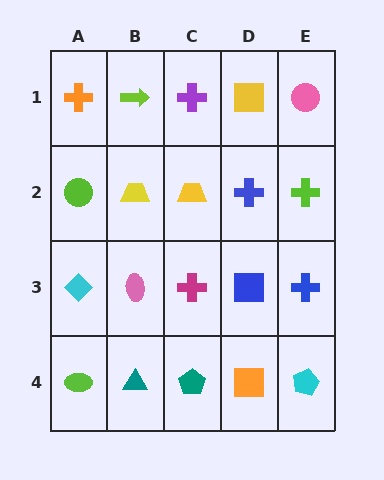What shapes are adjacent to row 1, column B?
A yellow trapezoid (row 2, column B), an orange cross (row 1, column A), a purple cross (row 1, column C).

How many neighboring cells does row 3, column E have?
3.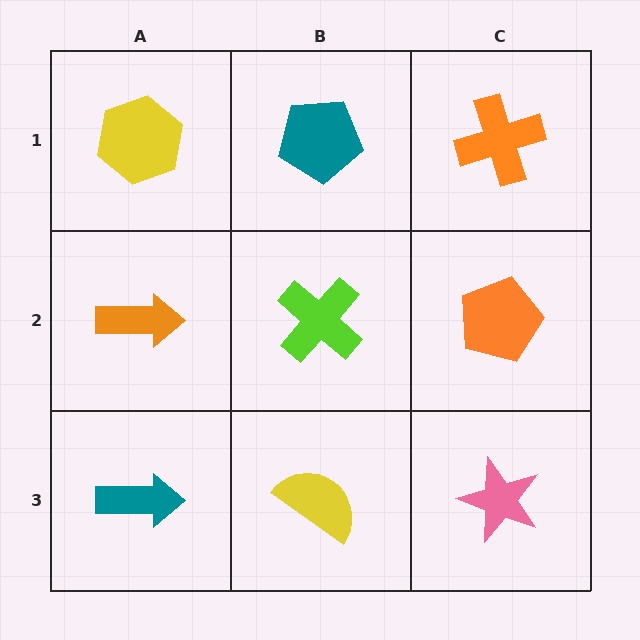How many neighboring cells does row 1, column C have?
2.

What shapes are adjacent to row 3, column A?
An orange arrow (row 2, column A), a yellow semicircle (row 3, column B).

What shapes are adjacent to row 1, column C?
An orange pentagon (row 2, column C), a teal pentagon (row 1, column B).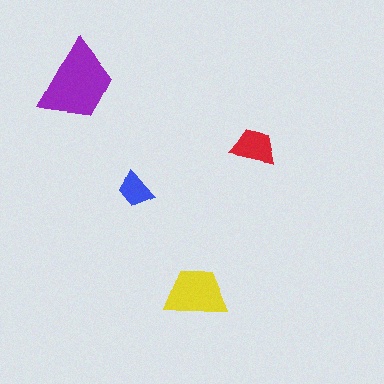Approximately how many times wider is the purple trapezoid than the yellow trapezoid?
About 1.5 times wider.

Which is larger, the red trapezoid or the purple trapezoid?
The purple one.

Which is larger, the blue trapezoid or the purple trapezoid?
The purple one.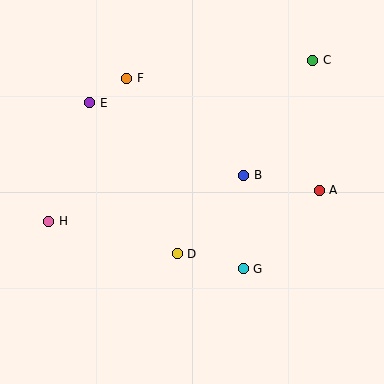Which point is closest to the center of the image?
Point B at (244, 175) is closest to the center.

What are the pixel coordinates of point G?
Point G is at (243, 269).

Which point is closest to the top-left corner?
Point E is closest to the top-left corner.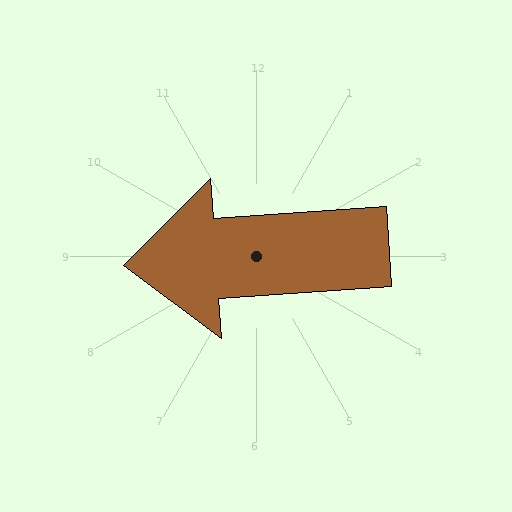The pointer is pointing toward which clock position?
Roughly 9 o'clock.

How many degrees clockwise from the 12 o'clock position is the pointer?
Approximately 266 degrees.